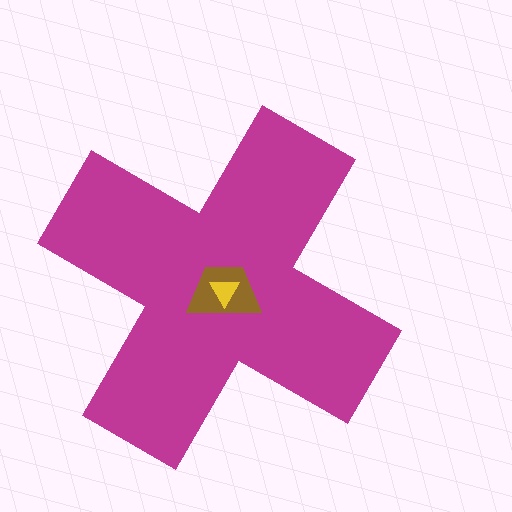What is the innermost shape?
The yellow triangle.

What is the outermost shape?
The magenta cross.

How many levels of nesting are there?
3.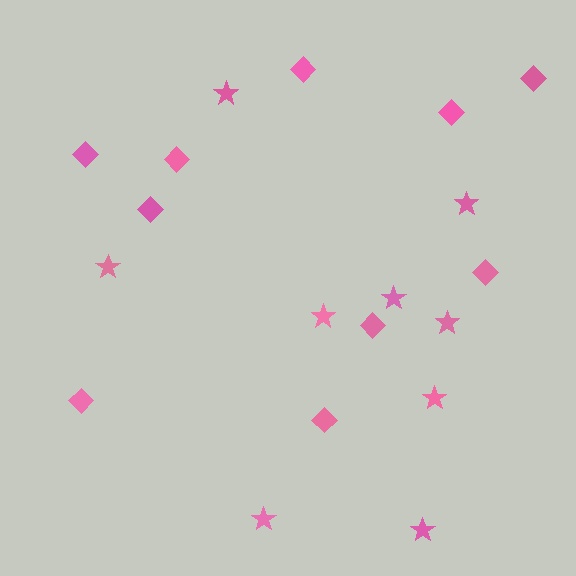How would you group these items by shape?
There are 2 groups: one group of stars (9) and one group of diamonds (10).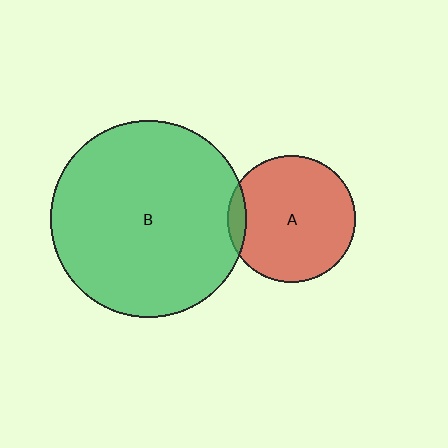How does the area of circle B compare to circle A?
Approximately 2.4 times.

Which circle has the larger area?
Circle B (green).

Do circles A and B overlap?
Yes.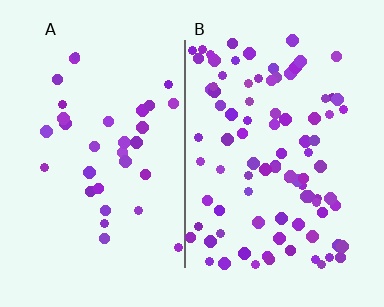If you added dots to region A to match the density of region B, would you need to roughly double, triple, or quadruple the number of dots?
Approximately triple.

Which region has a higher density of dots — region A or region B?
B (the right).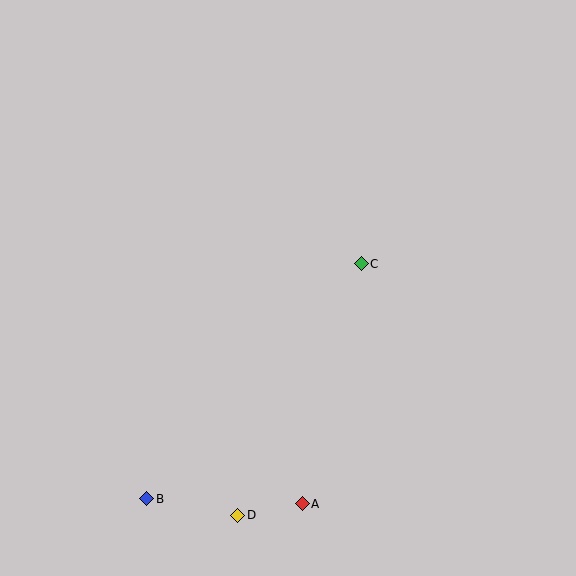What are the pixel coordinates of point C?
Point C is at (361, 264).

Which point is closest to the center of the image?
Point C at (361, 264) is closest to the center.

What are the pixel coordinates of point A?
Point A is at (302, 504).